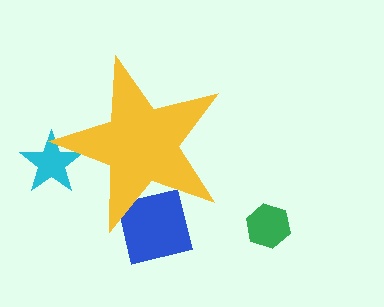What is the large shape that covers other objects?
A yellow star.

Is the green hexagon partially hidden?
No, the green hexagon is fully visible.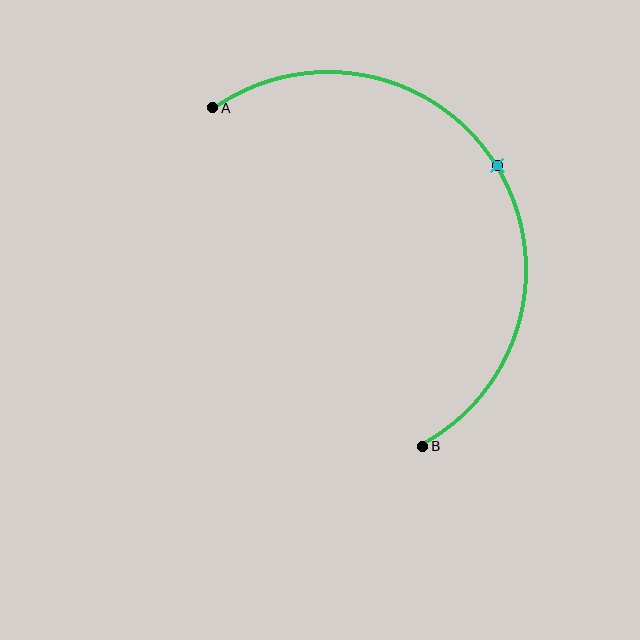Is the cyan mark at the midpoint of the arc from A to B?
Yes. The cyan mark lies on the arc at equal arc-length from both A and B — it is the arc midpoint.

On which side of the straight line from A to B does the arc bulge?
The arc bulges to the right of the straight line connecting A and B.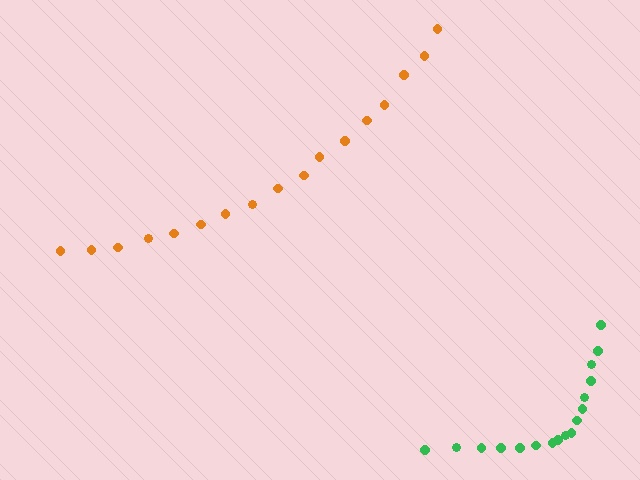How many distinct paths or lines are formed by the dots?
There are 2 distinct paths.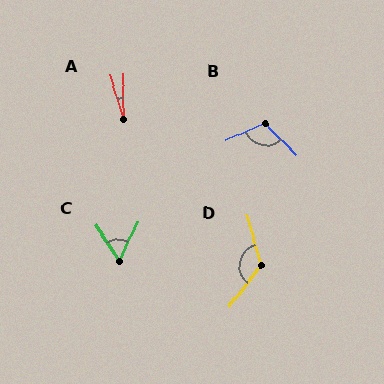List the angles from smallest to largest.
A (16°), C (58°), B (111°), D (127°).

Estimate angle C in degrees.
Approximately 58 degrees.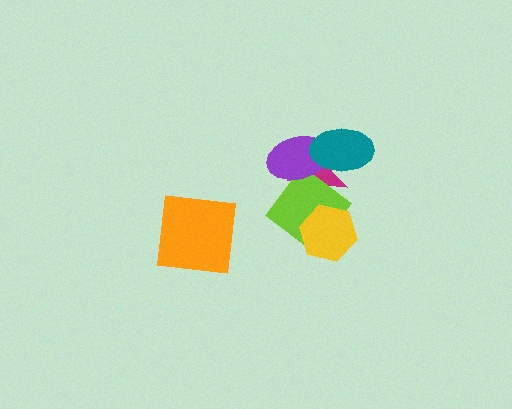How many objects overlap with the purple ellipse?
3 objects overlap with the purple ellipse.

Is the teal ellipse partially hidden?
No, no other shape covers it.